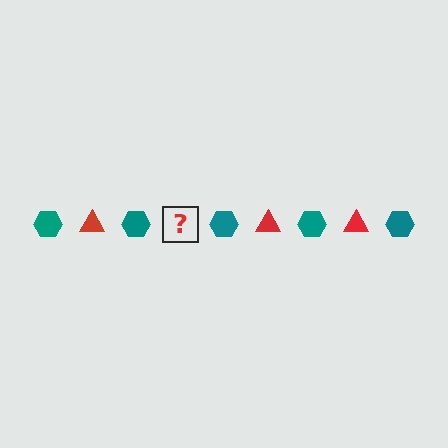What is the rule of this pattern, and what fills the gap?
The rule is that the pattern alternates between teal hexagon and red triangle. The gap should be filled with a red triangle.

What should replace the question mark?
The question mark should be replaced with a red triangle.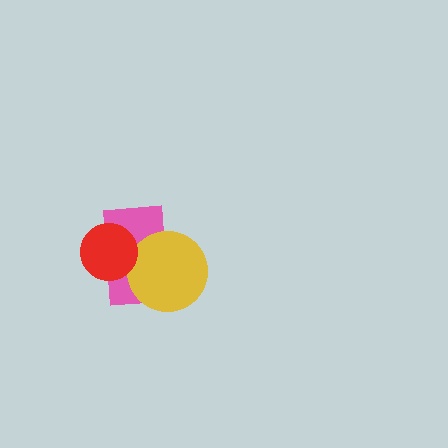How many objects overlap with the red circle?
2 objects overlap with the red circle.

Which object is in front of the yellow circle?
The red circle is in front of the yellow circle.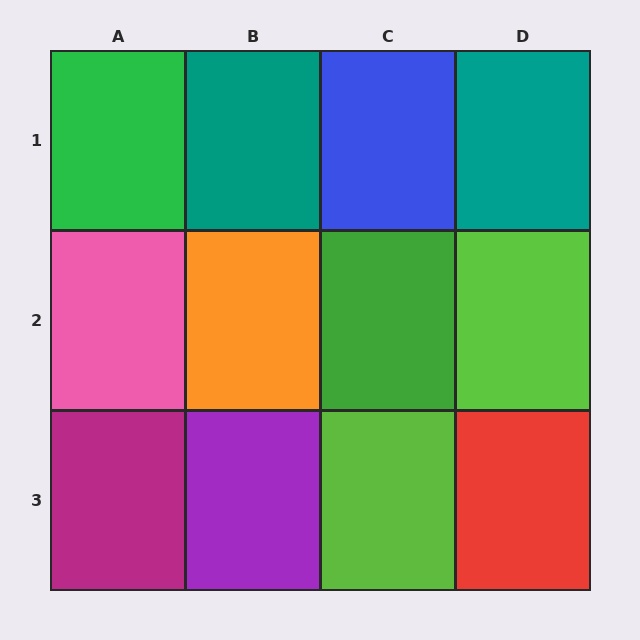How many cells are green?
2 cells are green.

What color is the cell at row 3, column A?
Magenta.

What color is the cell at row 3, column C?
Lime.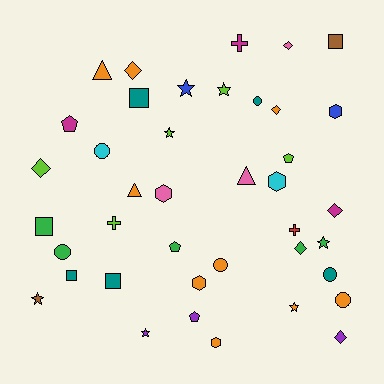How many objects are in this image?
There are 40 objects.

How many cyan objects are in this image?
There are 2 cyan objects.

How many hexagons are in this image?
There are 5 hexagons.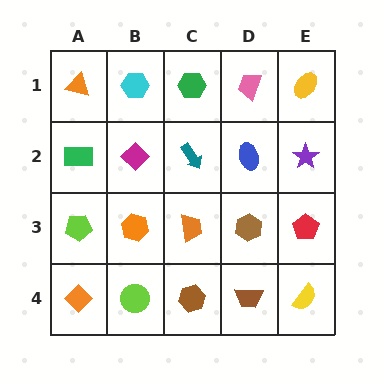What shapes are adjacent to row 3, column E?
A purple star (row 2, column E), a yellow semicircle (row 4, column E), a brown hexagon (row 3, column D).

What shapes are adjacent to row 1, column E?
A purple star (row 2, column E), a pink trapezoid (row 1, column D).